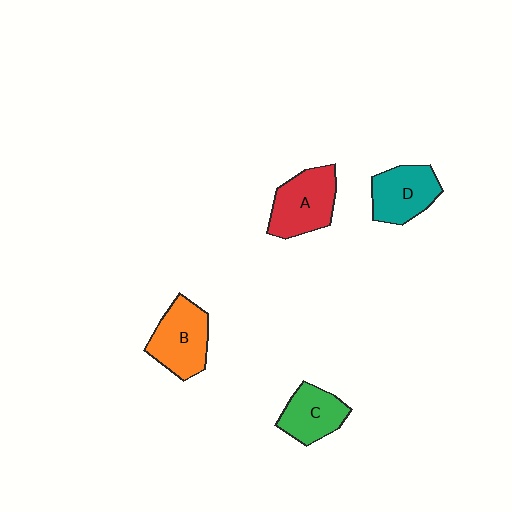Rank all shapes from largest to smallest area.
From largest to smallest: A (red), B (orange), D (teal), C (green).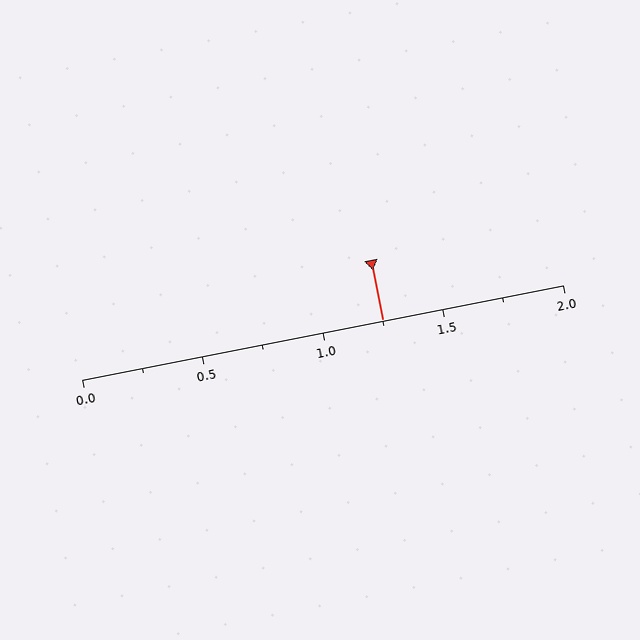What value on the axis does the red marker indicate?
The marker indicates approximately 1.25.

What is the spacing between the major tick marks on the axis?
The major ticks are spaced 0.5 apart.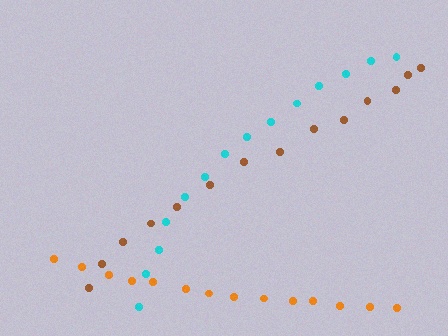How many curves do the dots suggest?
There are 3 distinct paths.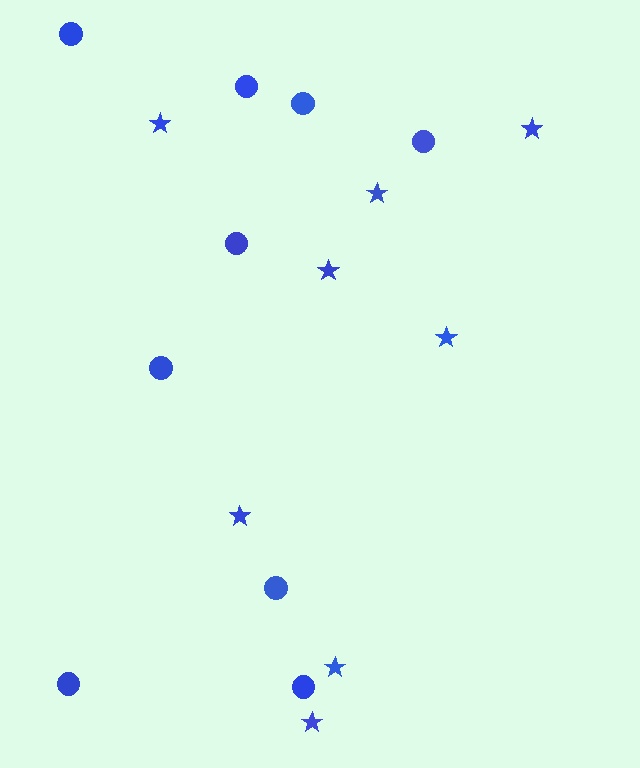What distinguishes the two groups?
There are 2 groups: one group of stars (8) and one group of circles (9).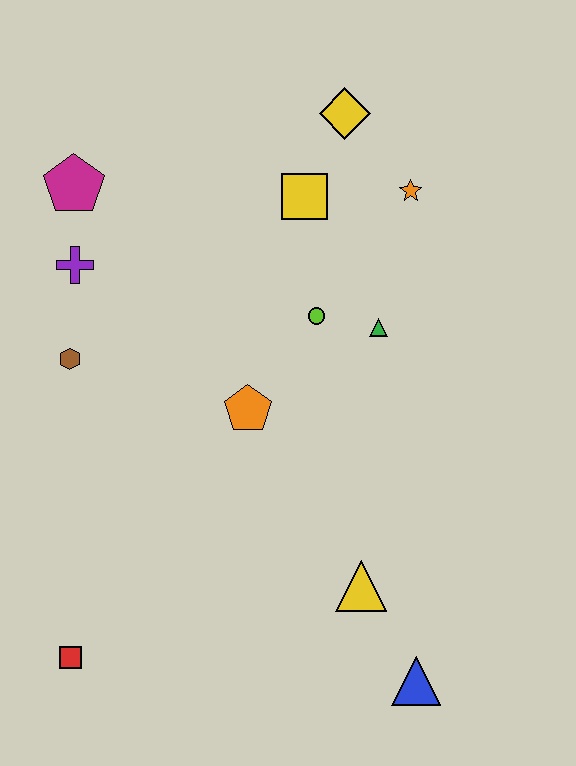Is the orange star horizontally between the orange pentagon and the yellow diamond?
No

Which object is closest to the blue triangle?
The yellow triangle is closest to the blue triangle.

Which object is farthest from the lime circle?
The red square is farthest from the lime circle.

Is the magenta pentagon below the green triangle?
No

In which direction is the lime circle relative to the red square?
The lime circle is above the red square.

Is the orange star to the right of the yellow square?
Yes